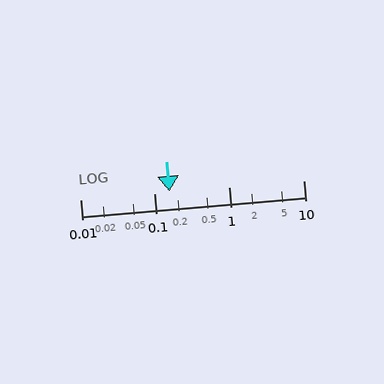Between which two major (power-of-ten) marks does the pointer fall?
The pointer is between 0.1 and 1.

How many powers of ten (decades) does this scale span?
The scale spans 3 decades, from 0.01 to 10.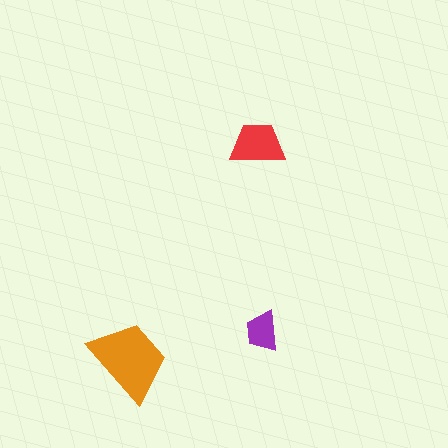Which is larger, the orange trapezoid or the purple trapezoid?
The orange one.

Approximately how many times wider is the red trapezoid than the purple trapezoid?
About 1.5 times wider.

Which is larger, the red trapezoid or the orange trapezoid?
The orange one.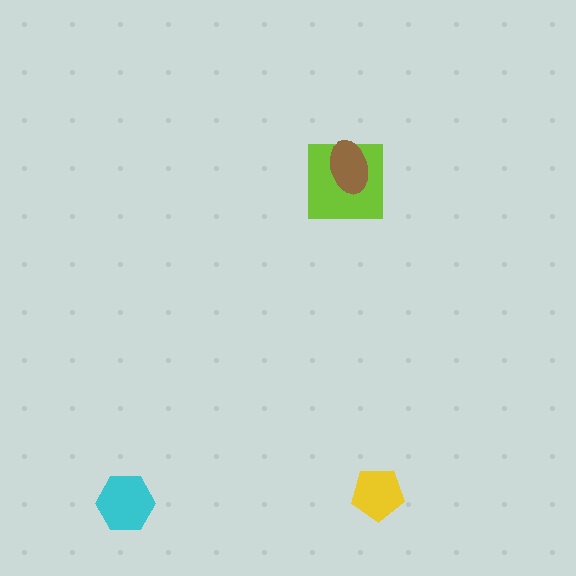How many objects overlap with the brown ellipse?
1 object overlaps with the brown ellipse.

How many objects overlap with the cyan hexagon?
0 objects overlap with the cyan hexagon.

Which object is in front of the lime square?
The brown ellipse is in front of the lime square.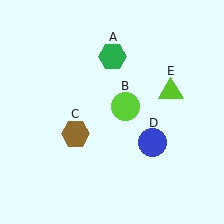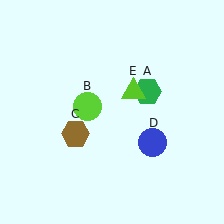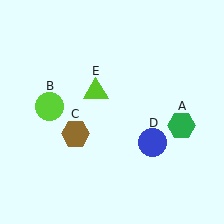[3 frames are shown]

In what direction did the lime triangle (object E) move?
The lime triangle (object E) moved left.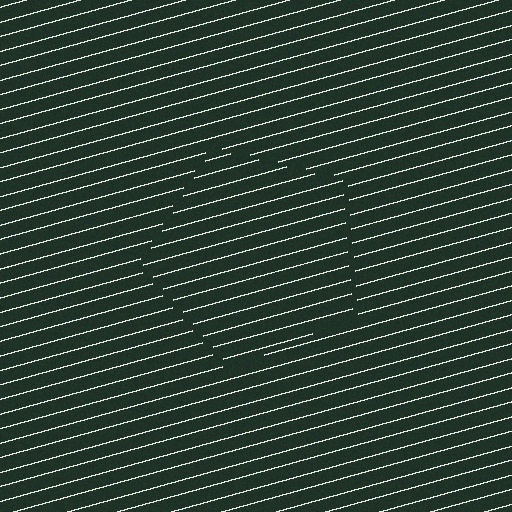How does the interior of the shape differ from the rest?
The interior of the shape contains the same grating, shifted by half a period — the contour is defined by the phase discontinuity where line-ends from the inner and outer gratings abut.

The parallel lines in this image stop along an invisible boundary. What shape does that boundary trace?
An illusory pentagon. The interior of the shape contains the same grating, shifted by half a period — the contour is defined by the phase discontinuity where line-ends from the inner and outer gratings abut.